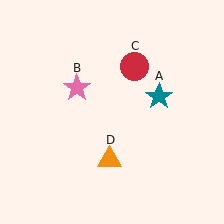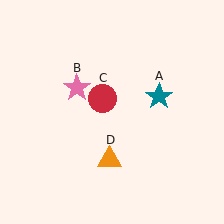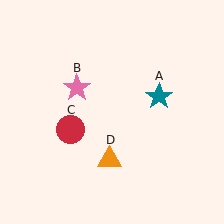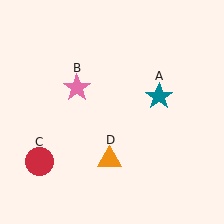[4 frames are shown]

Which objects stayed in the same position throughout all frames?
Teal star (object A) and pink star (object B) and orange triangle (object D) remained stationary.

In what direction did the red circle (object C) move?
The red circle (object C) moved down and to the left.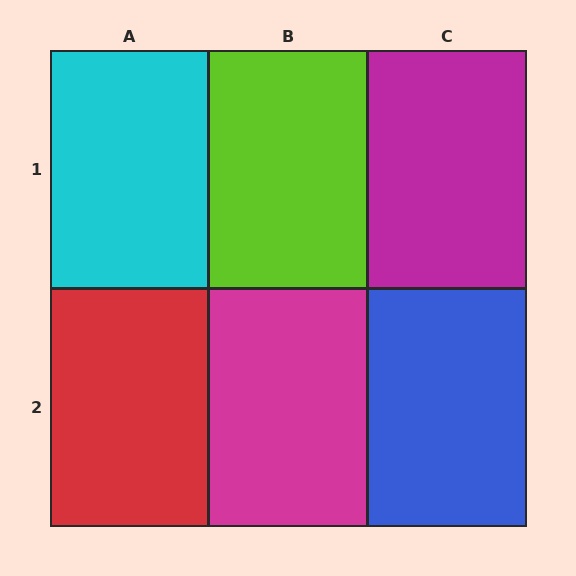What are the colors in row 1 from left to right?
Cyan, lime, magenta.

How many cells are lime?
1 cell is lime.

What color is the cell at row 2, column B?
Magenta.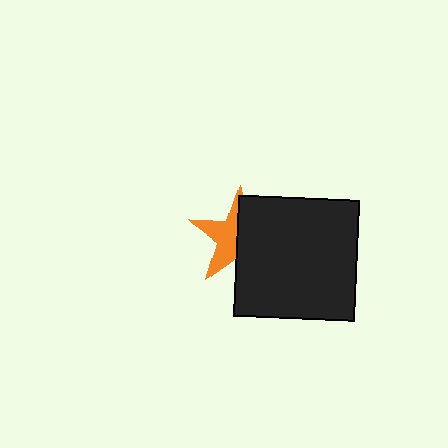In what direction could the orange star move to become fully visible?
The orange star could move left. That would shift it out from behind the black square entirely.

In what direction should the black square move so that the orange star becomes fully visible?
The black square should move right. That is the shortest direction to clear the overlap and leave the orange star fully visible.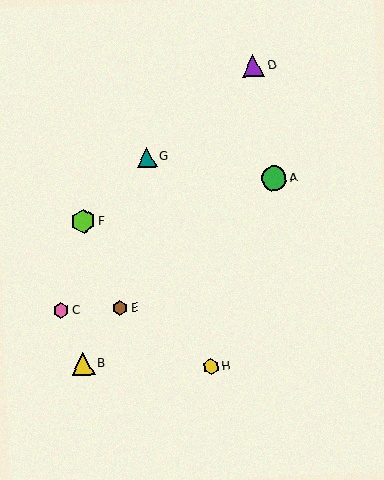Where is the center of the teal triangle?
The center of the teal triangle is at (147, 157).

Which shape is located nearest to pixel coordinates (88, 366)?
The yellow triangle (labeled B) at (83, 364) is nearest to that location.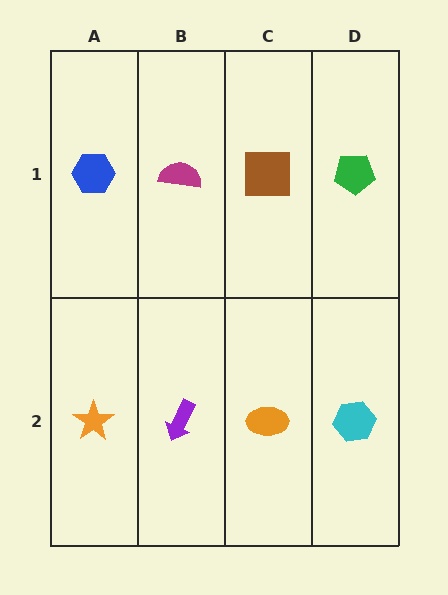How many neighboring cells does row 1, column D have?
2.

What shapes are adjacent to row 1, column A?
An orange star (row 2, column A), a magenta semicircle (row 1, column B).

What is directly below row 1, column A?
An orange star.